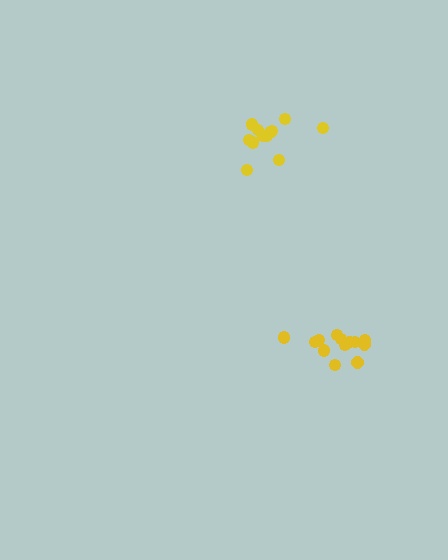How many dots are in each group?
Group 1: 13 dots, Group 2: 12 dots (25 total).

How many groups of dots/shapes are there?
There are 2 groups.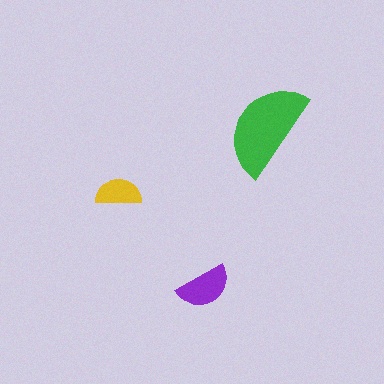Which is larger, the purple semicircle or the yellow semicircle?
The purple one.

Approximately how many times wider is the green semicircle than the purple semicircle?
About 2 times wider.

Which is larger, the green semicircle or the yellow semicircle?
The green one.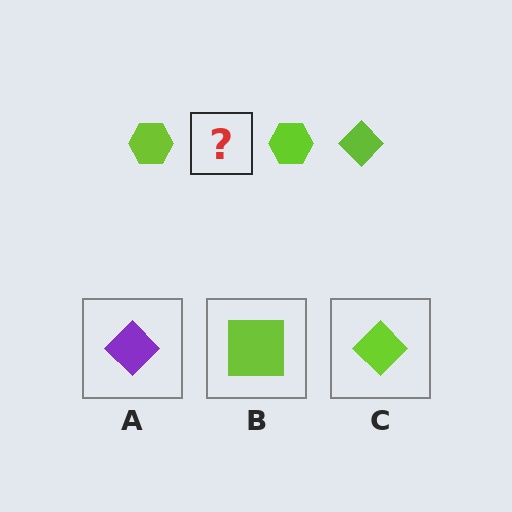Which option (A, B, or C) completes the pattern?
C.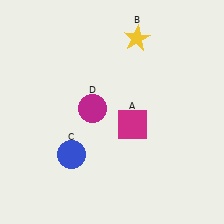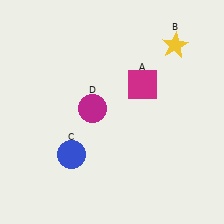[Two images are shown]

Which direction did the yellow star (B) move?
The yellow star (B) moved right.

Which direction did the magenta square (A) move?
The magenta square (A) moved up.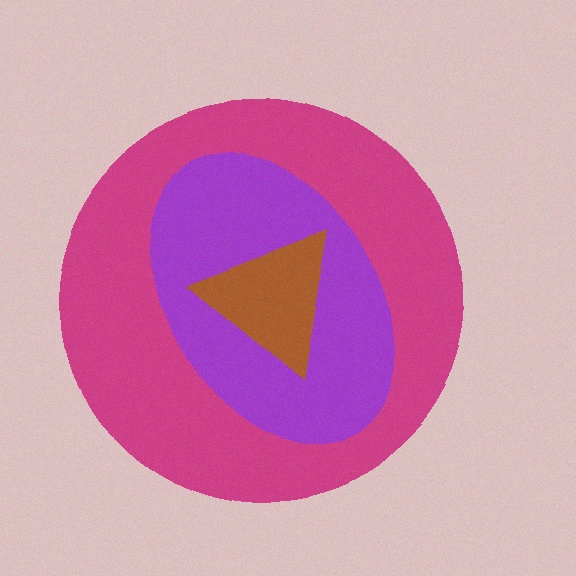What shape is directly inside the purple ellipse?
The brown triangle.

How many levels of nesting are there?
3.